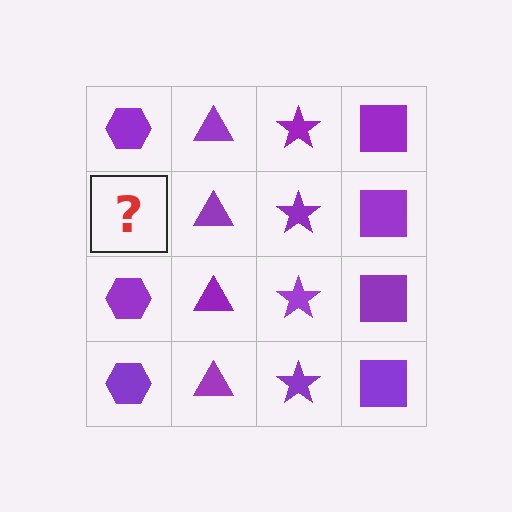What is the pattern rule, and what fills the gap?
The rule is that each column has a consistent shape. The gap should be filled with a purple hexagon.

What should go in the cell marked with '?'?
The missing cell should contain a purple hexagon.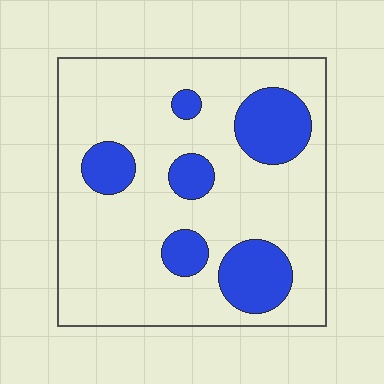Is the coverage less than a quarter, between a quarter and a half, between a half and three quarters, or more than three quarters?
Less than a quarter.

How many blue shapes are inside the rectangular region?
6.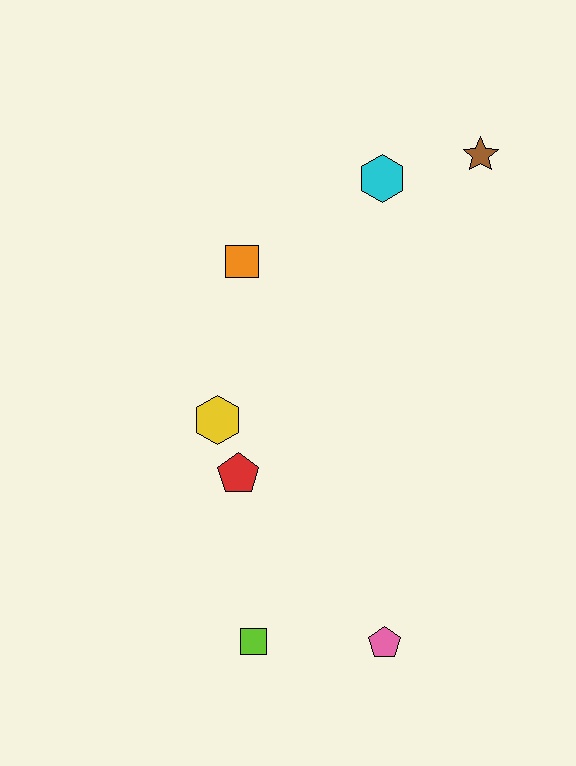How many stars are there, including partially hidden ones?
There is 1 star.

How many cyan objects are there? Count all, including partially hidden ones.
There is 1 cyan object.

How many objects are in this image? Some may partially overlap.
There are 7 objects.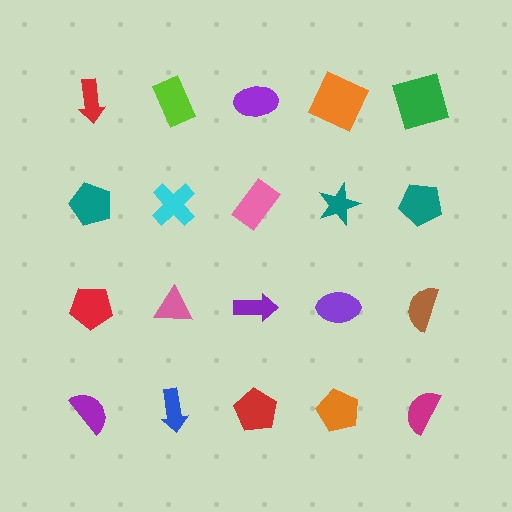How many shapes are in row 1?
5 shapes.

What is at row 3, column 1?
A red pentagon.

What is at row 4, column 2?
A blue arrow.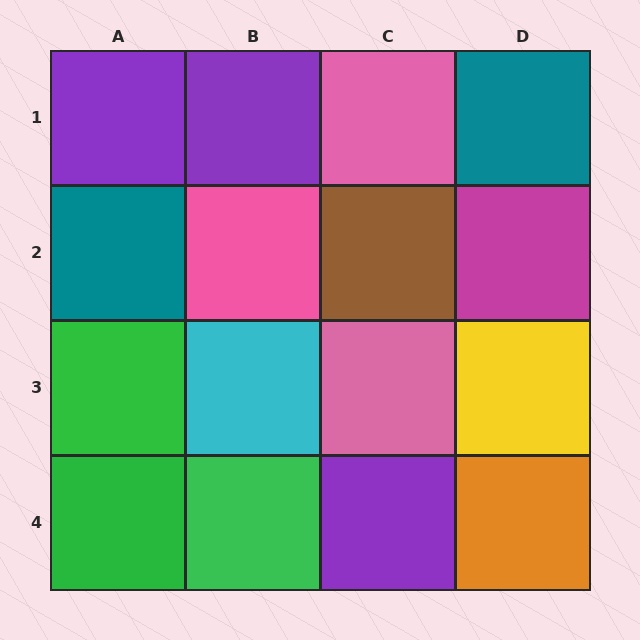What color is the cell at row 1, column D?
Teal.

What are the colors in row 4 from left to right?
Green, green, purple, orange.